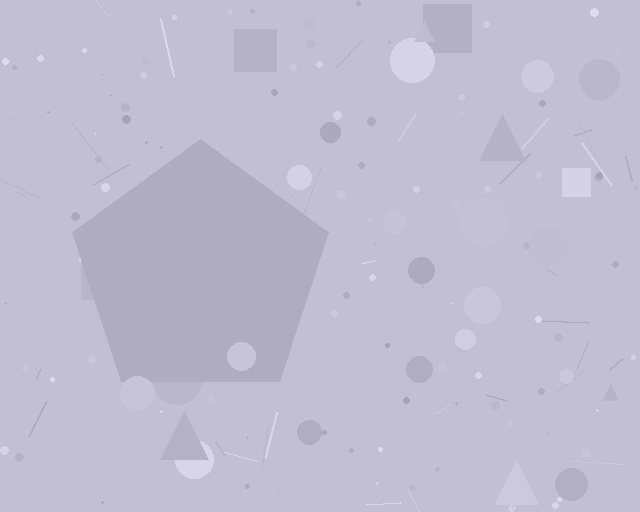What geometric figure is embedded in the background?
A pentagon is embedded in the background.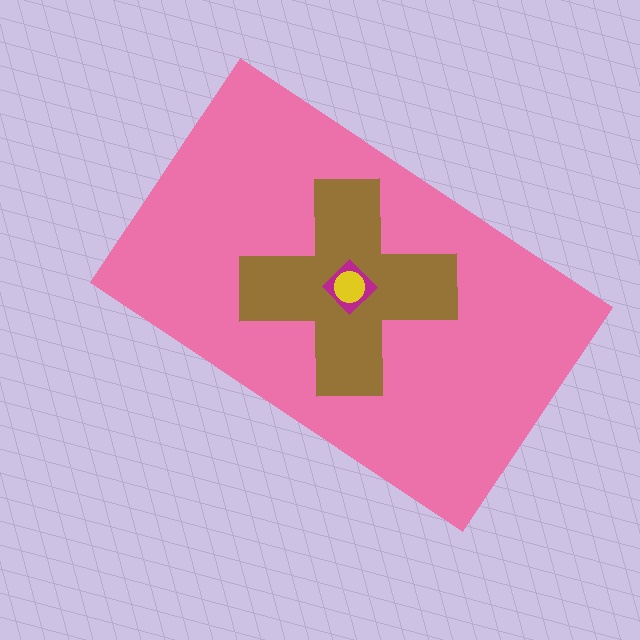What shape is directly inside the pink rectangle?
The brown cross.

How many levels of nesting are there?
4.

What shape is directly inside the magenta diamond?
The yellow circle.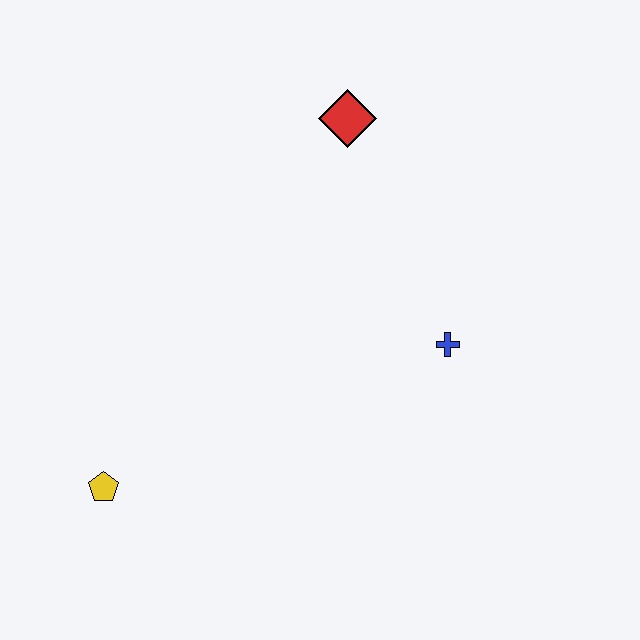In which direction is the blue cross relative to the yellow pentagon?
The blue cross is to the right of the yellow pentagon.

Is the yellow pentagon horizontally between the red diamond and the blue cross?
No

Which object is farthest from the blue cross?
The yellow pentagon is farthest from the blue cross.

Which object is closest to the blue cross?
The red diamond is closest to the blue cross.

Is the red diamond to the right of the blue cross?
No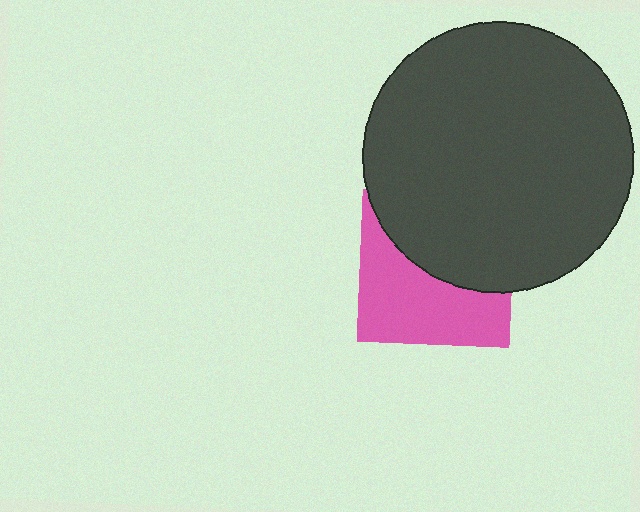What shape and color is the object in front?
The object in front is a dark gray circle.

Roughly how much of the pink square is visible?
About half of it is visible (roughly 51%).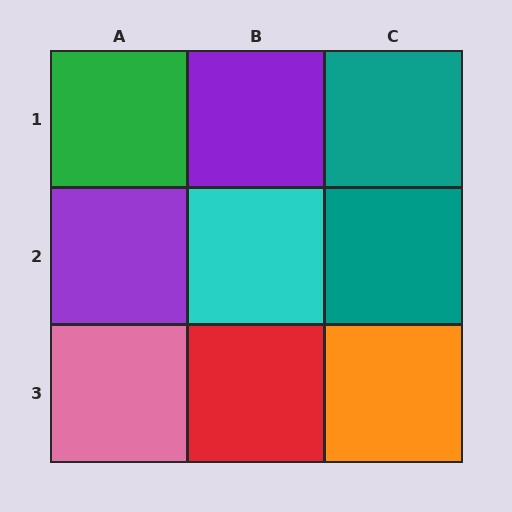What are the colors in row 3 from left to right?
Pink, red, orange.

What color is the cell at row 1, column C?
Teal.